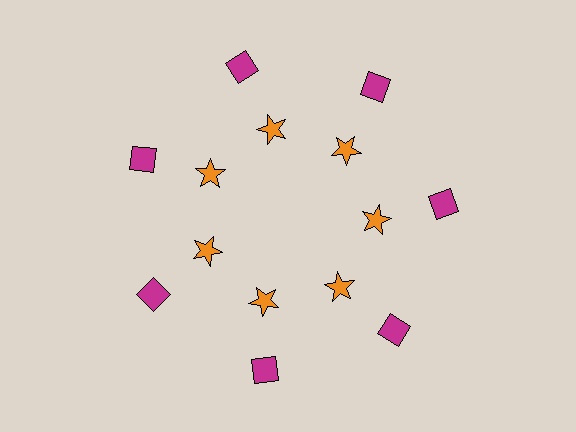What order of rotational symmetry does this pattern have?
This pattern has 7-fold rotational symmetry.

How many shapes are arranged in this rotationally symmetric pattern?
There are 14 shapes, arranged in 7 groups of 2.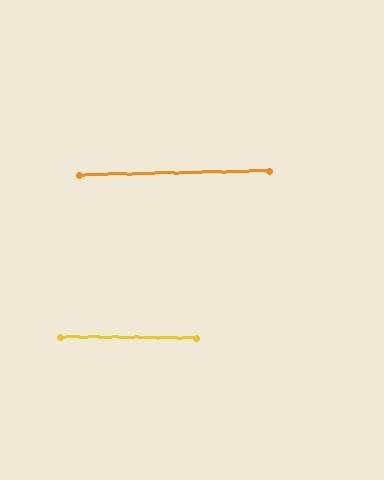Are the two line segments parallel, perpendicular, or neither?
Parallel — their directions differ by only 1.5°.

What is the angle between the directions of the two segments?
Approximately 1 degree.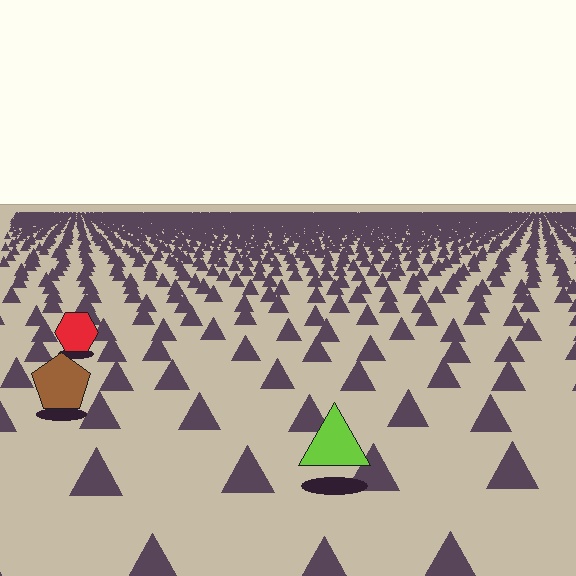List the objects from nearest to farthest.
From nearest to farthest: the lime triangle, the brown pentagon, the red hexagon.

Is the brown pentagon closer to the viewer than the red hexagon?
Yes. The brown pentagon is closer — you can tell from the texture gradient: the ground texture is coarser near it.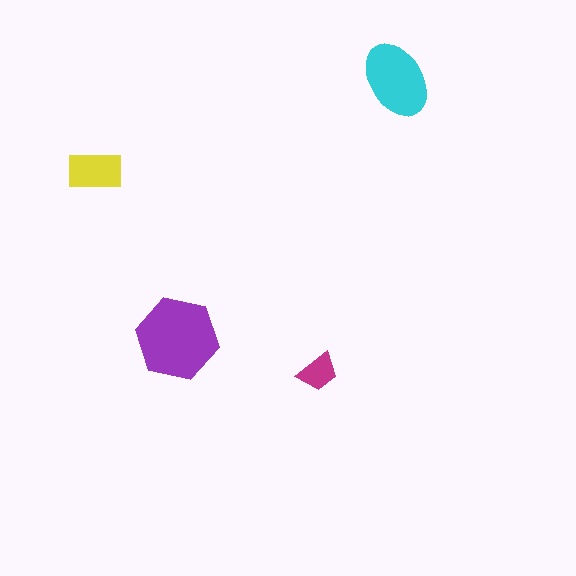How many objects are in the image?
There are 4 objects in the image.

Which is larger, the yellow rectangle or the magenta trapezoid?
The yellow rectangle.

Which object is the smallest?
The magenta trapezoid.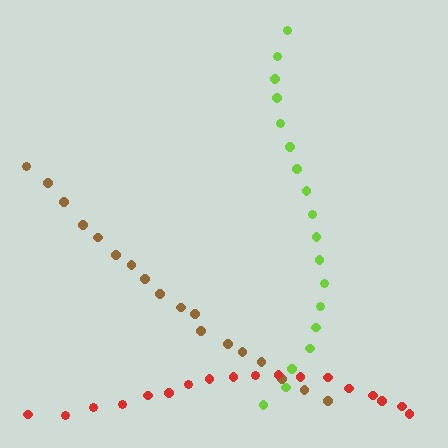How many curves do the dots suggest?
There are 3 distinct paths.